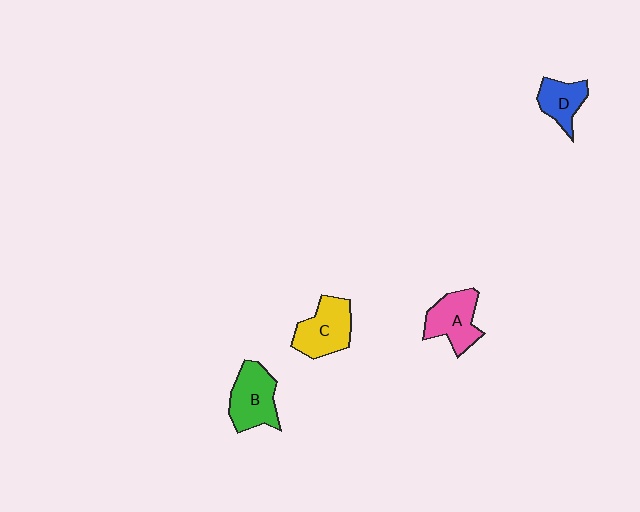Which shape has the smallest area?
Shape D (blue).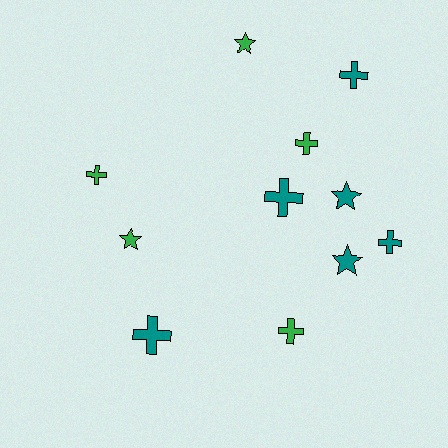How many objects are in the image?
There are 11 objects.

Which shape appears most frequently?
Cross, with 7 objects.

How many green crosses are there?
There are 3 green crosses.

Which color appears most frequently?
Teal, with 6 objects.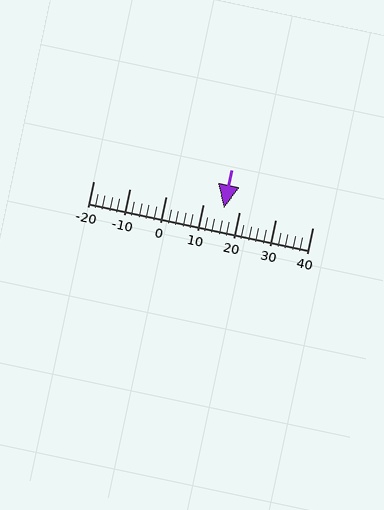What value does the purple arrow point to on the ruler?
The purple arrow points to approximately 16.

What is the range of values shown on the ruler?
The ruler shows values from -20 to 40.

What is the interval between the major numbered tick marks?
The major tick marks are spaced 10 units apart.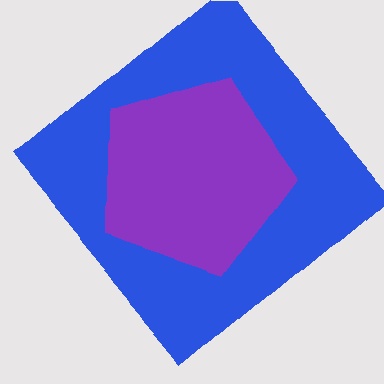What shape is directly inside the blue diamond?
The purple pentagon.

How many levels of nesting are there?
2.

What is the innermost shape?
The purple pentagon.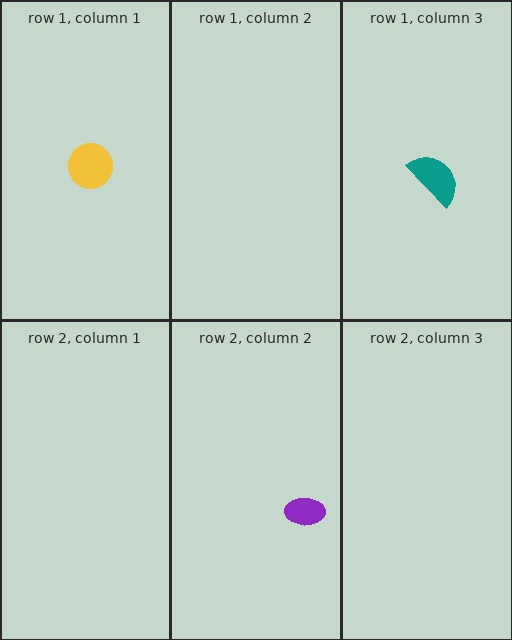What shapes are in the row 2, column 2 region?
The purple ellipse.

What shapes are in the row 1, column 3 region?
The teal semicircle.